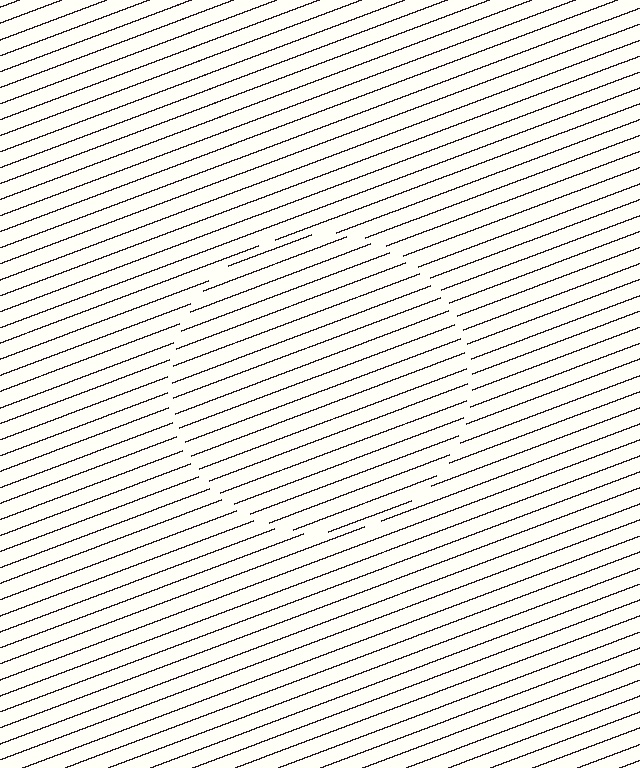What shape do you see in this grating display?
An illusory circle. The interior of the shape contains the same grating, shifted by half a period — the contour is defined by the phase discontinuity where line-ends from the inner and outer gratings abut.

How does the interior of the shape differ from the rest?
The interior of the shape contains the same grating, shifted by half a period — the contour is defined by the phase discontinuity where line-ends from the inner and outer gratings abut.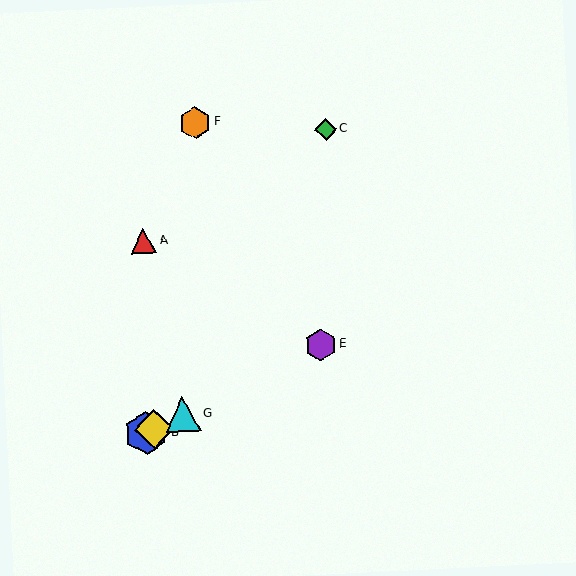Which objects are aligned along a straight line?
Objects B, D, E, G are aligned along a straight line.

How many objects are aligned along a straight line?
4 objects (B, D, E, G) are aligned along a straight line.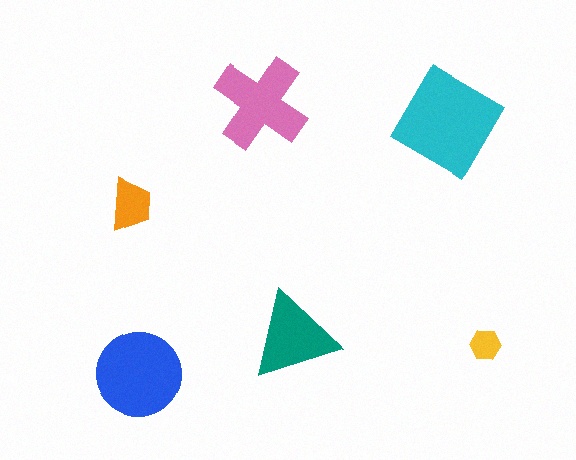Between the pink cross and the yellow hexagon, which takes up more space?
The pink cross.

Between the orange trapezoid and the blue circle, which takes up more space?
The blue circle.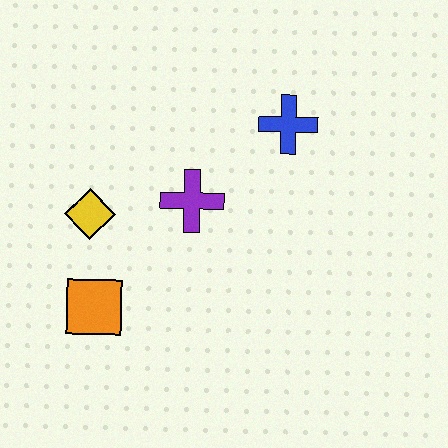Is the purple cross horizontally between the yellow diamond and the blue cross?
Yes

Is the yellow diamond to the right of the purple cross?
No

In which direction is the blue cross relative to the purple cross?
The blue cross is to the right of the purple cross.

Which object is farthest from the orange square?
The blue cross is farthest from the orange square.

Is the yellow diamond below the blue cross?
Yes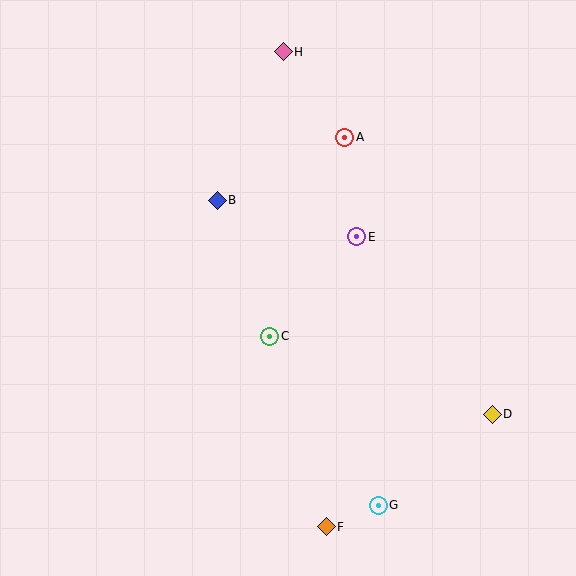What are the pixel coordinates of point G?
Point G is at (378, 505).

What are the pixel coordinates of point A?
Point A is at (345, 137).